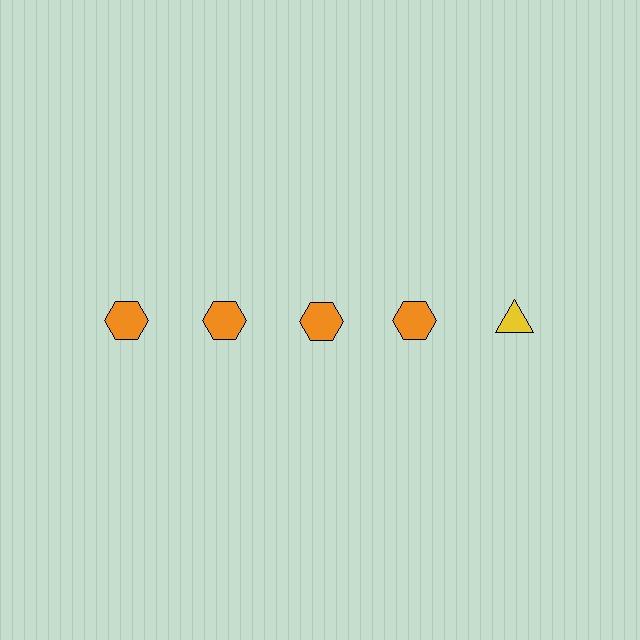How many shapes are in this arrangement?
There are 5 shapes arranged in a grid pattern.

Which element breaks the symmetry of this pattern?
The yellow triangle in the top row, rightmost column breaks the symmetry. All other shapes are orange hexagons.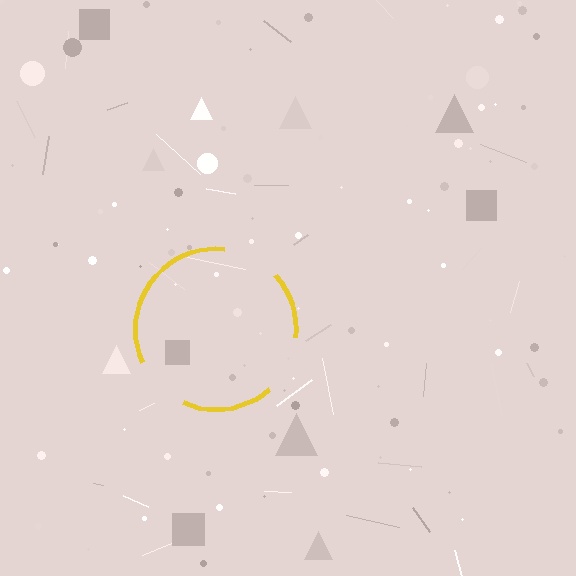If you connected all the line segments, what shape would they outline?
They would outline a circle.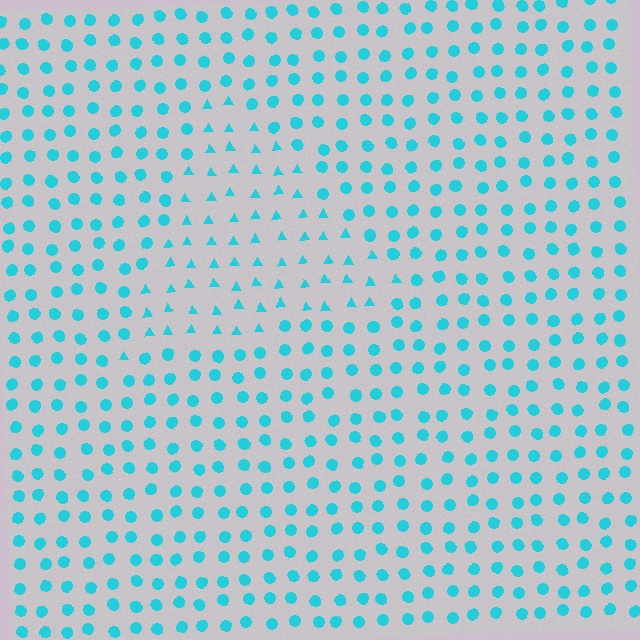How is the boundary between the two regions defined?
The boundary is defined by a change in element shape: triangles inside vs. circles outside. All elements share the same color and spacing.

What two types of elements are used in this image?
The image uses triangles inside the triangle region and circles outside it.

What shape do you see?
I see a triangle.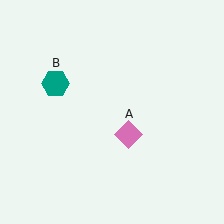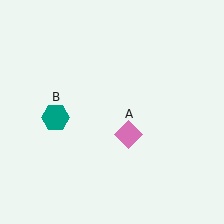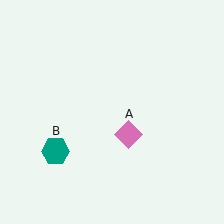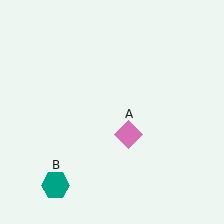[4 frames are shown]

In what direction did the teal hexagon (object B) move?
The teal hexagon (object B) moved down.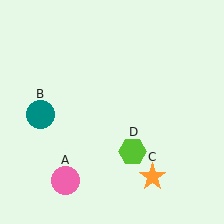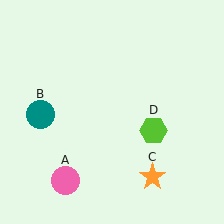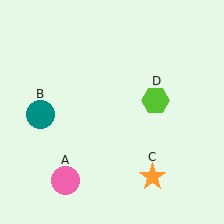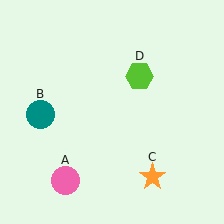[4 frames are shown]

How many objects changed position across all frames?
1 object changed position: lime hexagon (object D).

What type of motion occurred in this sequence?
The lime hexagon (object D) rotated counterclockwise around the center of the scene.